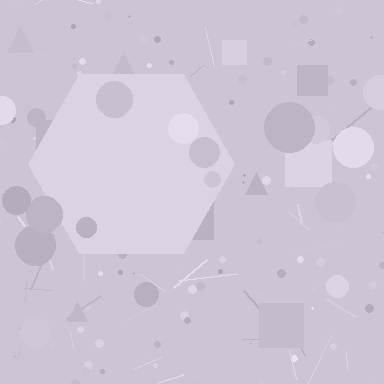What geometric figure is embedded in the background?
A hexagon is embedded in the background.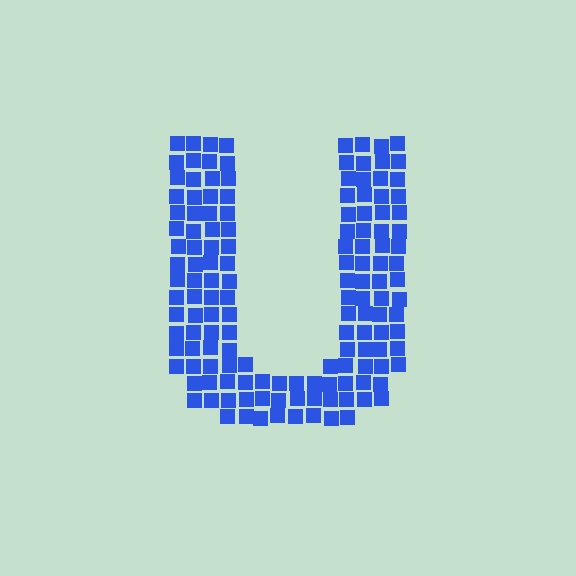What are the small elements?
The small elements are squares.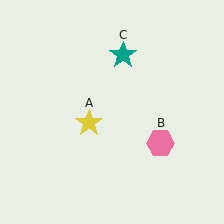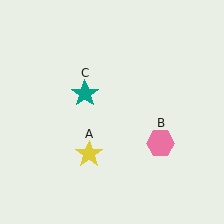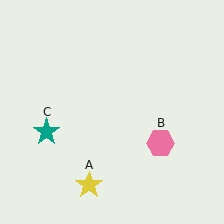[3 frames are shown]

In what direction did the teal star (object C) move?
The teal star (object C) moved down and to the left.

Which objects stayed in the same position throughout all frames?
Pink hexagon (object B) remained stationary.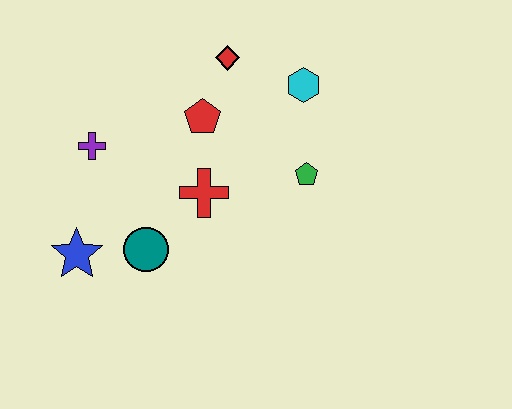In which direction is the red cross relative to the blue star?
The red cross is to the right of the blue star.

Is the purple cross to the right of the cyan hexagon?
No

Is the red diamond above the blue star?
Yes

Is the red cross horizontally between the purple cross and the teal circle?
No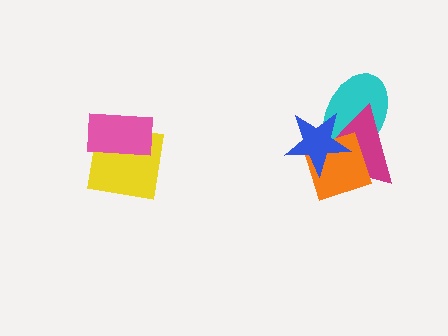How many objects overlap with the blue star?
3 objects overlap with the blue star.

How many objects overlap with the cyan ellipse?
3 objects overlap with the cyan ellipse.